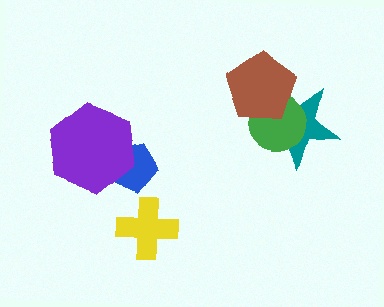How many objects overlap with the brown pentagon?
2 objects overlap with the brown pentagon.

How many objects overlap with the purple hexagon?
1 object overlaps with the purple hexagon.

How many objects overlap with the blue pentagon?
1 object overlaps with the blue pentagon.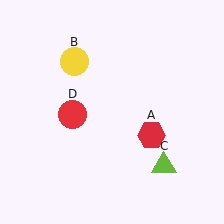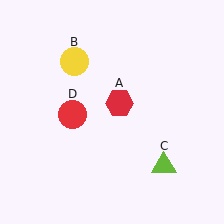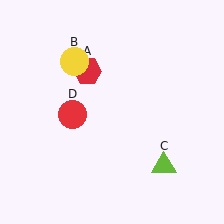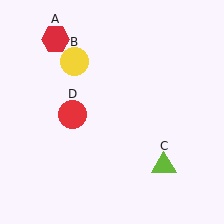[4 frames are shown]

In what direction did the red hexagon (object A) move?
The red hexagon (object A) moved up and to the left.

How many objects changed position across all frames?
1 object changed position: red hexagon (object A).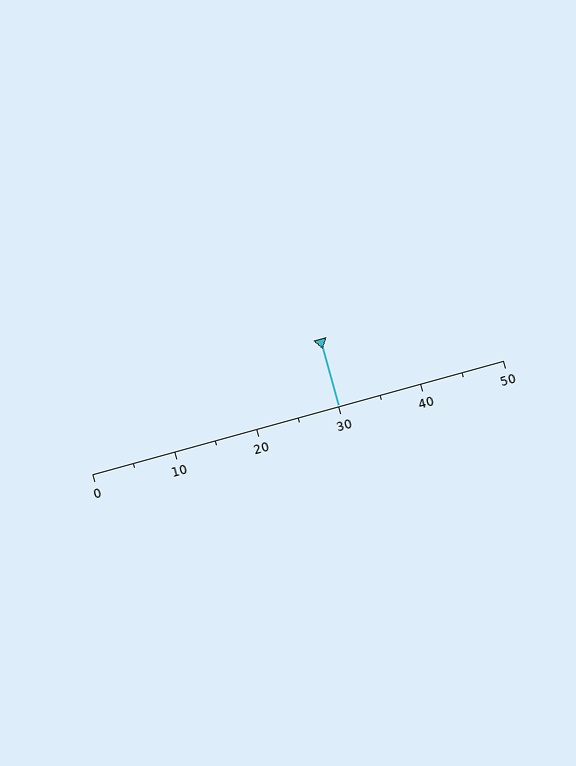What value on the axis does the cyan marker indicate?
The marker indicates approximately 30.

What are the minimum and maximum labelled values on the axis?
The axis runs from 0 to 50.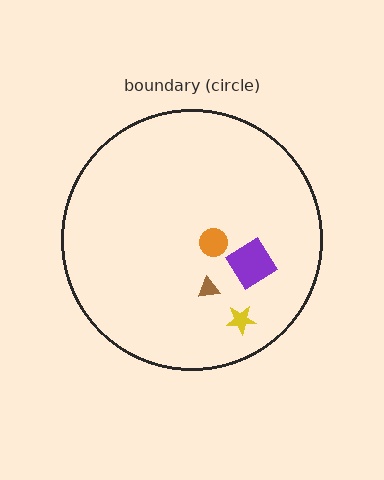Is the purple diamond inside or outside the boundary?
Inside.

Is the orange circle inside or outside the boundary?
Inside.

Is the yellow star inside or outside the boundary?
Inside.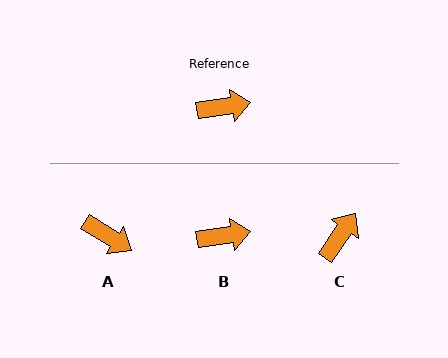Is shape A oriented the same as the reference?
No, it is off by about 41 degrees.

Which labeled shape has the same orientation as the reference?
B.